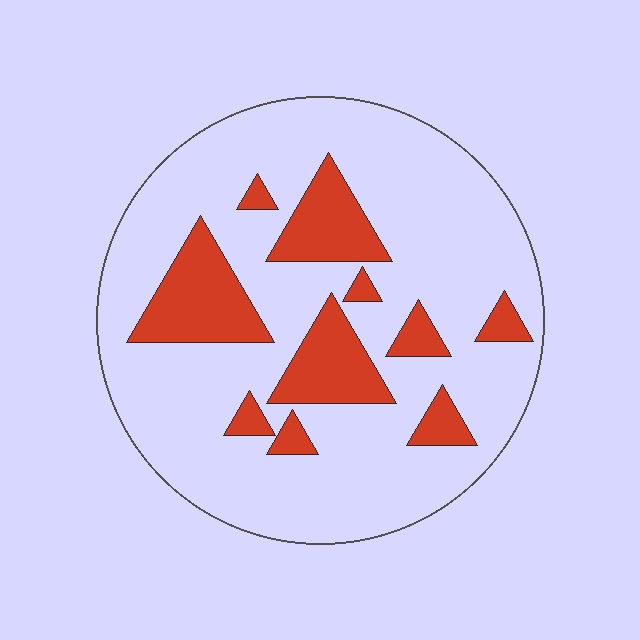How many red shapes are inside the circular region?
10.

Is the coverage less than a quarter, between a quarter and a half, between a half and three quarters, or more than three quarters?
Less than a quarter.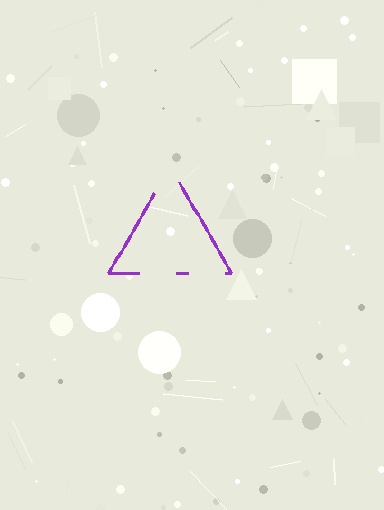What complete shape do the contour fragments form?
The contour fragments form a triangle.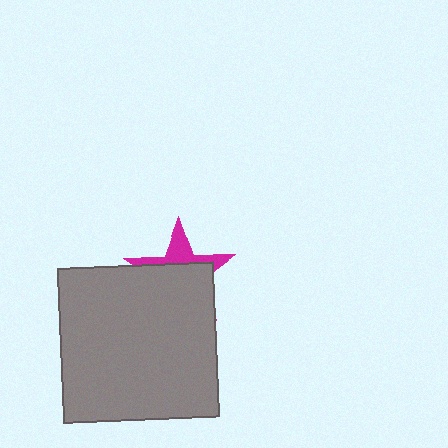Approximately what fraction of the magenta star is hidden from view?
Roughly 65% of the magenta star is hidden behind the gray rectangle.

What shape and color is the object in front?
The object in front is a gray rectangle.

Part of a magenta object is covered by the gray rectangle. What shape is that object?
It is a star.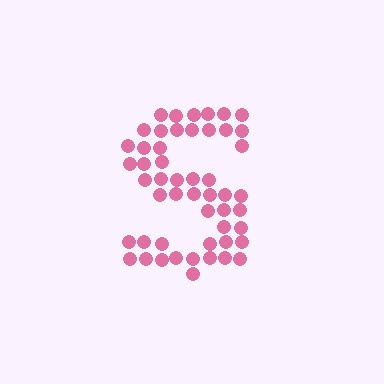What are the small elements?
The small elements are circles.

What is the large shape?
The large shape is the letter S.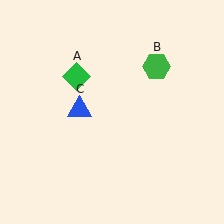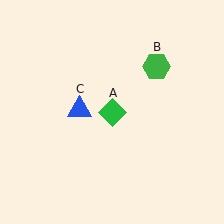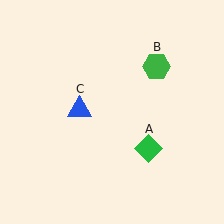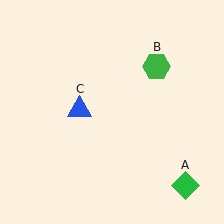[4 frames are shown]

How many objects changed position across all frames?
1 object changed position: green diamond (object A).